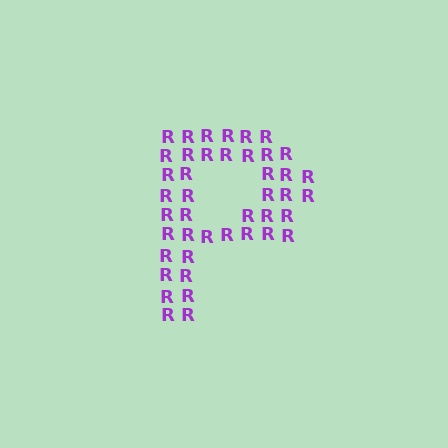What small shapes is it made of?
It is made of small letter R's.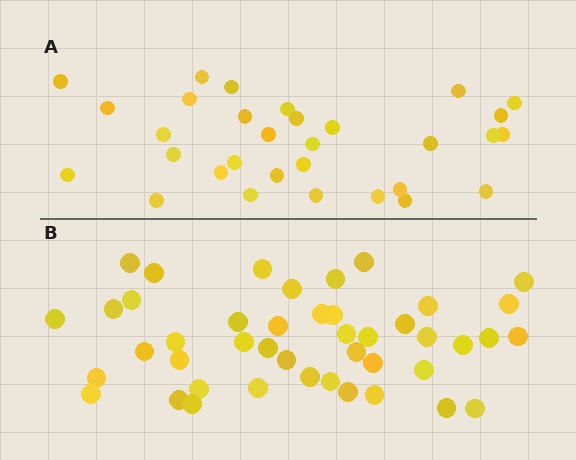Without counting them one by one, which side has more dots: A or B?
Region B (the bottom region) has more dots.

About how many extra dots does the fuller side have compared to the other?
Region B has approximately 15 more dots than region A.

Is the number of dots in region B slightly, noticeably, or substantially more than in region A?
Region B has noticeably more, but not dramatically so. The ratio is roughly 1.4 to 1.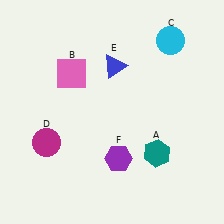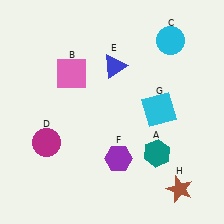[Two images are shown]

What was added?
A cyan square (G), a brown star (H) were added in Image 2.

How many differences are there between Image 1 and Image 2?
There are 2 differences between the two images.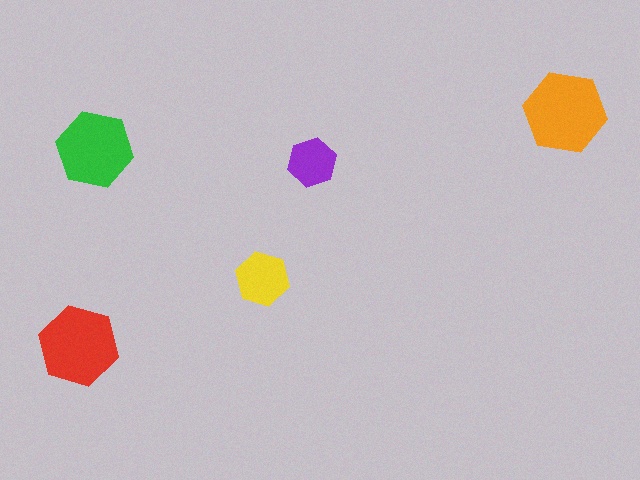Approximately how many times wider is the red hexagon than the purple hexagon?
About 1.5 times wider.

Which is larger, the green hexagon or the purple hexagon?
The green one.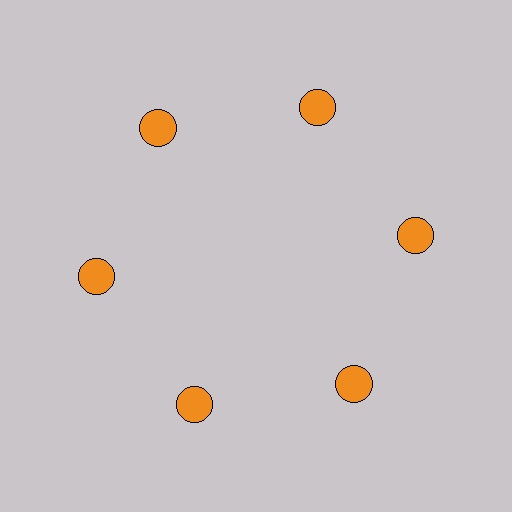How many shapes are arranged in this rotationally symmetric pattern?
There are 6 shapes, arranged in 6 groups of 1.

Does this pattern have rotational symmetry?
Yes, this pattern has 6-fold rotational symmetry. It looks the same after rotating 60 degrees around the center.